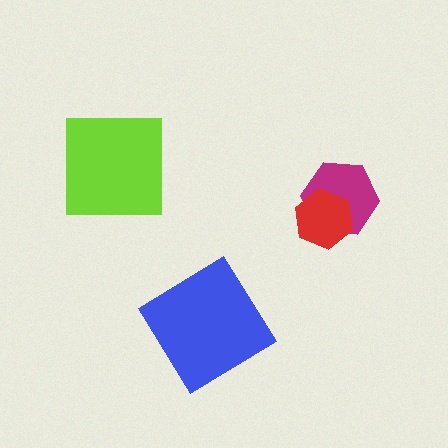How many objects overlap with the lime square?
0 objects overlap with the lime square.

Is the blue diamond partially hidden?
No, no other shape covers it.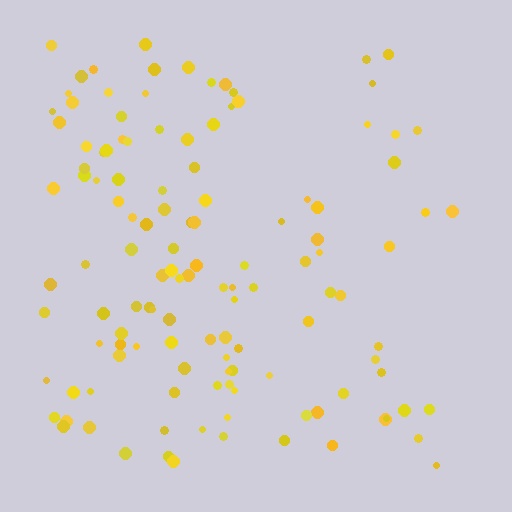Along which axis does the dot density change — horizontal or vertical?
Horizontal.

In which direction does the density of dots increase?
From right to left, with the left side densest.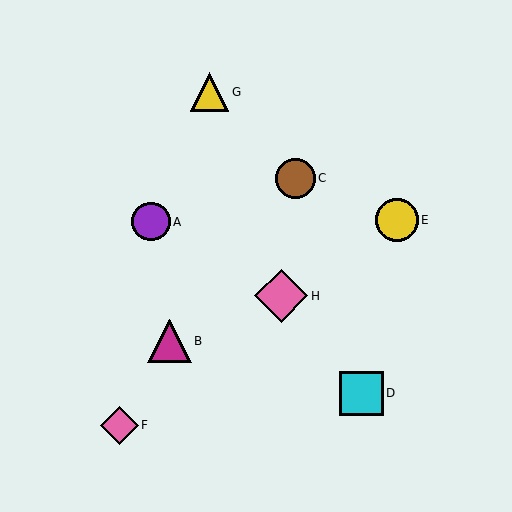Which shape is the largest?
The pink diamond (labeled H) is the largest.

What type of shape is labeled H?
Shape H is a pink diamond.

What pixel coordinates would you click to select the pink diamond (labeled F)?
Click at (119, 425) to select the pink diamond F.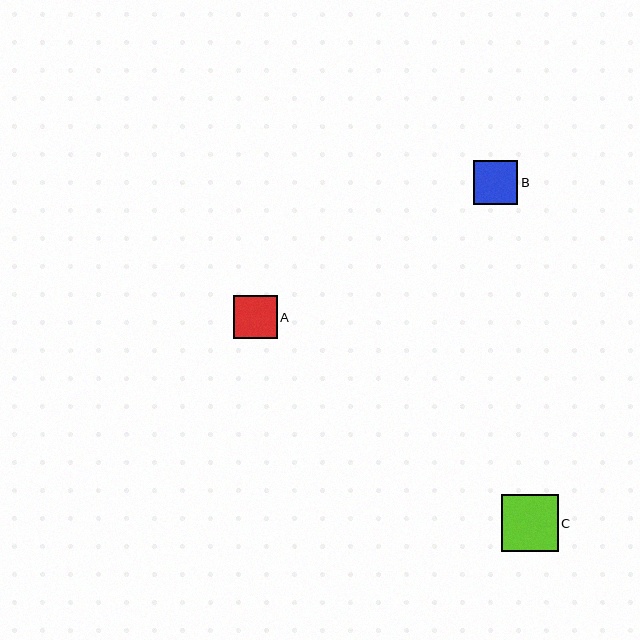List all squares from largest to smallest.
From largest to smallest: C, B, A.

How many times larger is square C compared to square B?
Square C is approximately 1.3 times the size of square B.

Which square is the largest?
Square C is the largest with a size of approximately 57 pixels.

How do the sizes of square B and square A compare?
Square B and square A are approximately the same size.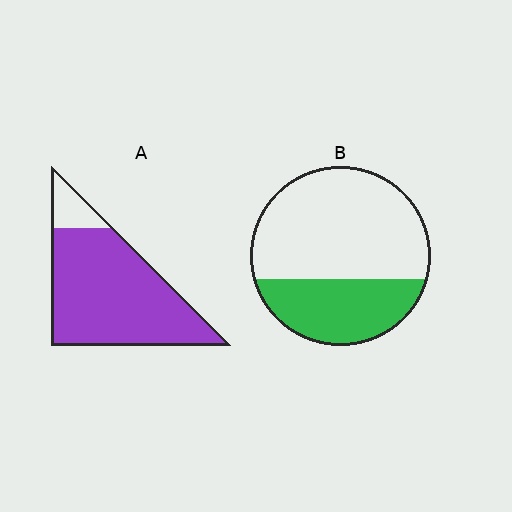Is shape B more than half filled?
No.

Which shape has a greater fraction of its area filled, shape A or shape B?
Shape A.